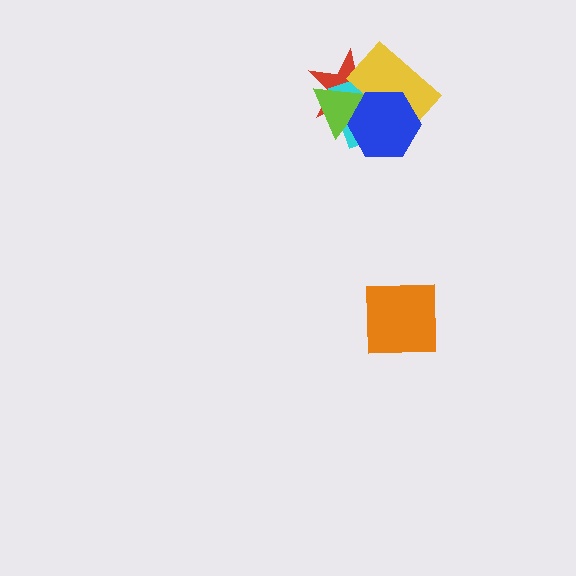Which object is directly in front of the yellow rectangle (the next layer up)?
The lime triangle is directly in front of the yellow rectangle.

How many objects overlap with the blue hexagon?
4 objects overlap with the blue hexagon.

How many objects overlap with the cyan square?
4 objects overlap with the cyan square.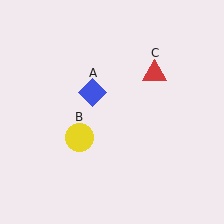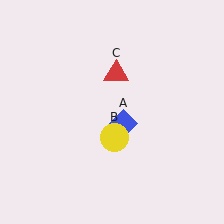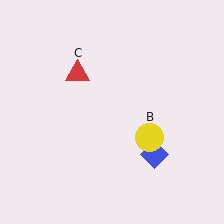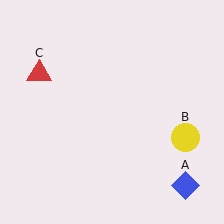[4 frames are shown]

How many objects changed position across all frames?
3 objects changed position: blue diamond (object A), yellow circle (object B), red triangle (object C).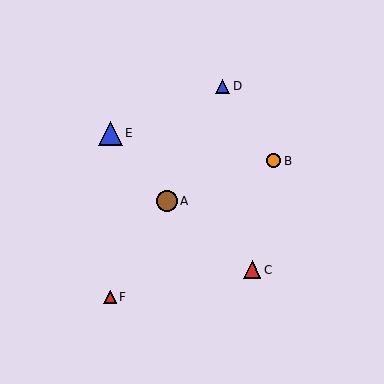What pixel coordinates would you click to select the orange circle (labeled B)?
Click at (274, 161) to select the orange circle B.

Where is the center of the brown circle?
The center of the brown circle is at (167, 201).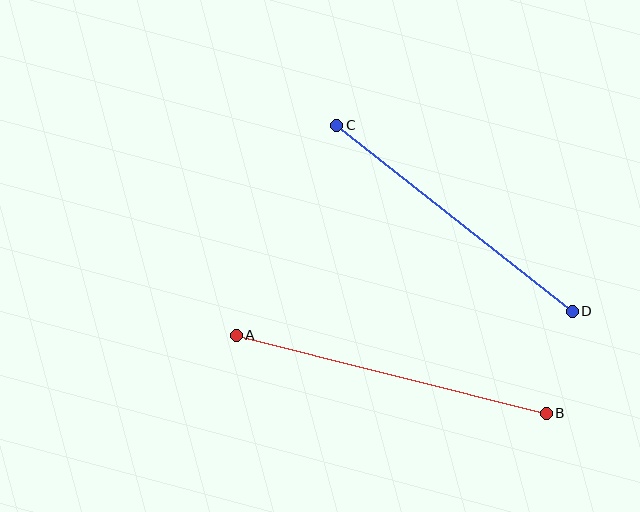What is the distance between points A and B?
The distance is approximately 320 pixels.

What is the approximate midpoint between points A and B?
The midpoint is at approximately (391, 374) pixels.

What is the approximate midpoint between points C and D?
The midpoint is at approximately (454, 218) pixels.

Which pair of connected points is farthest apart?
Points A and B are farthest apart.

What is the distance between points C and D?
The distance is approximately 300 pixels.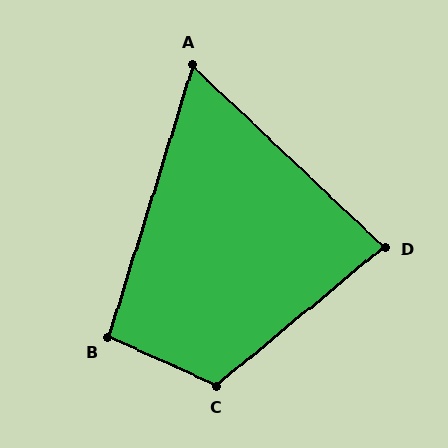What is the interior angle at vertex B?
Approximately 97 degrees (obtuse).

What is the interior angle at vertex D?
Approximately 83 degrees (acute).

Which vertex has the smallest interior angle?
A, at approximately 64 degrees.